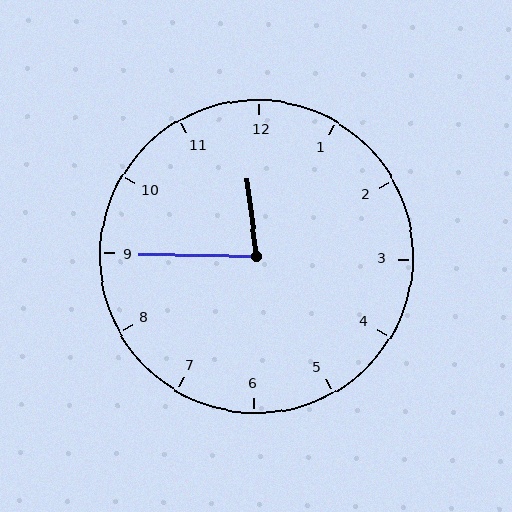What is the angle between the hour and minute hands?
Approximately 82 degrees.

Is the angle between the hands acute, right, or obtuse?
It is acute.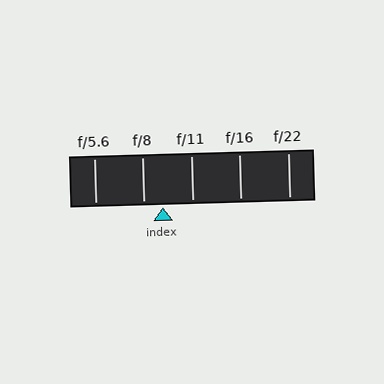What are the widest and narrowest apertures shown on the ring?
The widest aperture shown is f/5.6 and the narrowest is f/22.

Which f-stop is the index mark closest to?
The index mark is closest to f/8.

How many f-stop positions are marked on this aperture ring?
There are 5 f-stop positions marked.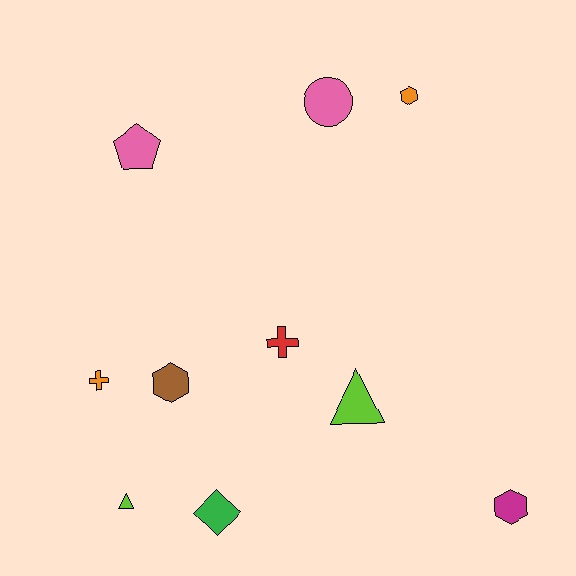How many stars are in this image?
There are no stars.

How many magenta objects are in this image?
There is 1 magenta object.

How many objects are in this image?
There are 10 objects.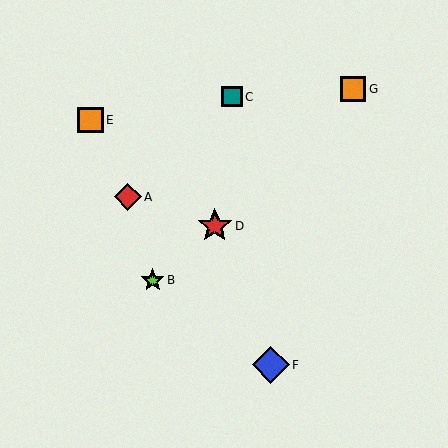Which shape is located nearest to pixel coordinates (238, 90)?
The teal square (labeled C) at (232, 97) is nearest to that location.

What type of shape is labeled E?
Shape E is an orange square.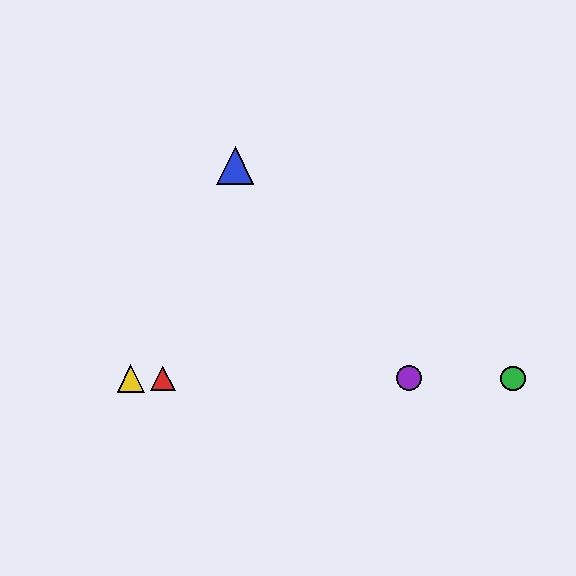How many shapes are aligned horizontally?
4 shapes (the red triangle, the green circle, the yellow triangle, the purple circle) are aligned horizontally.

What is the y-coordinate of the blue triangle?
The blue triangle is at y≈166.